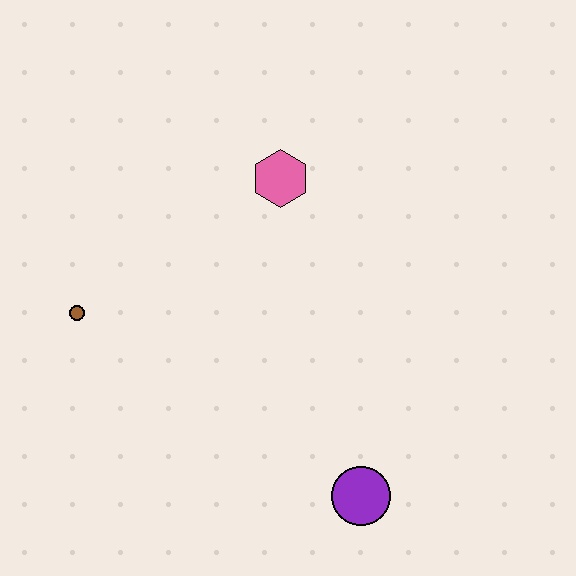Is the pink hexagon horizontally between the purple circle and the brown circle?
Yes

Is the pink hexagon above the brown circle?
Yes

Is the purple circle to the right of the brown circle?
Yes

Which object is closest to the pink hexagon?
The brown circle is closest to the pink hexagon.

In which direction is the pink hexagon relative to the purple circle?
The pink hexagon is above the purple circle.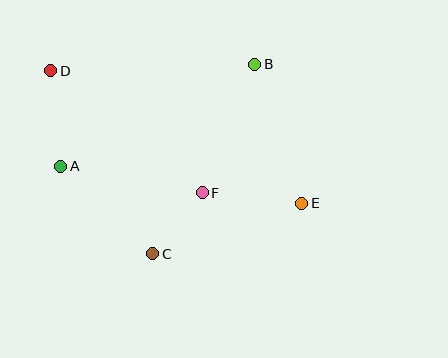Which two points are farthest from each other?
Points D and E are farthest from each other.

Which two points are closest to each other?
Points C and F are closest to each other.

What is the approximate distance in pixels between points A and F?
The distance between A and F is approximately 144 pixels.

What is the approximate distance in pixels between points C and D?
The distance between C and D is approximately 209 pixels.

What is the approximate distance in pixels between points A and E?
The distance between A and E is approximately 244 pixels.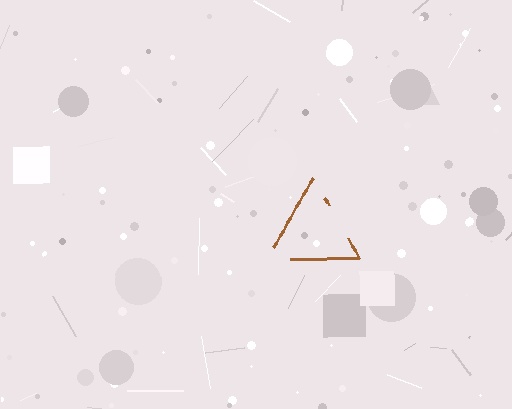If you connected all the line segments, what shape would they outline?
They would outline a triangle.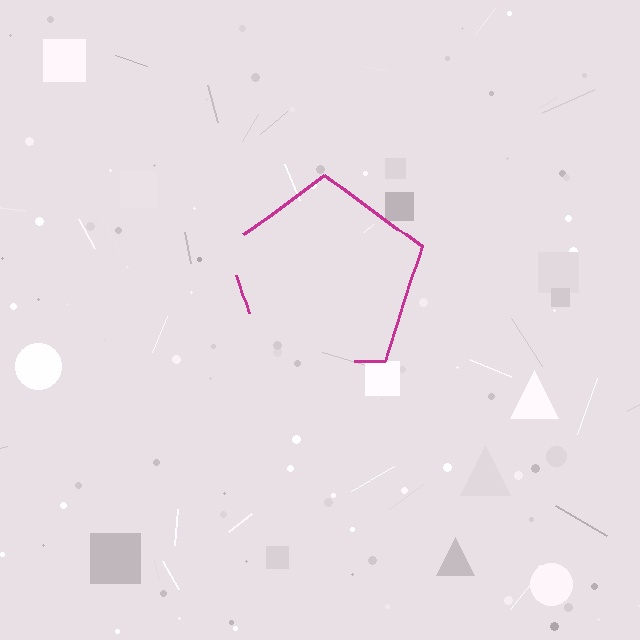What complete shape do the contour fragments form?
The contour fragments form a pentagon.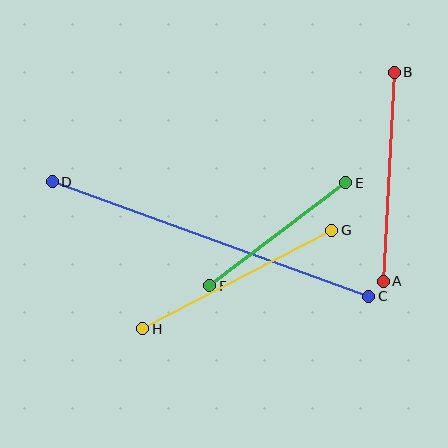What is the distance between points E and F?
The distance is approximately 171 pixels.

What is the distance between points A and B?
The distance is approximately 210 pixels.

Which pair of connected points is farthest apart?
Points C and D are farthest apart.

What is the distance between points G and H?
The distance is approximately 213 pixels.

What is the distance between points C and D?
The distance is approximately 337 pixels.